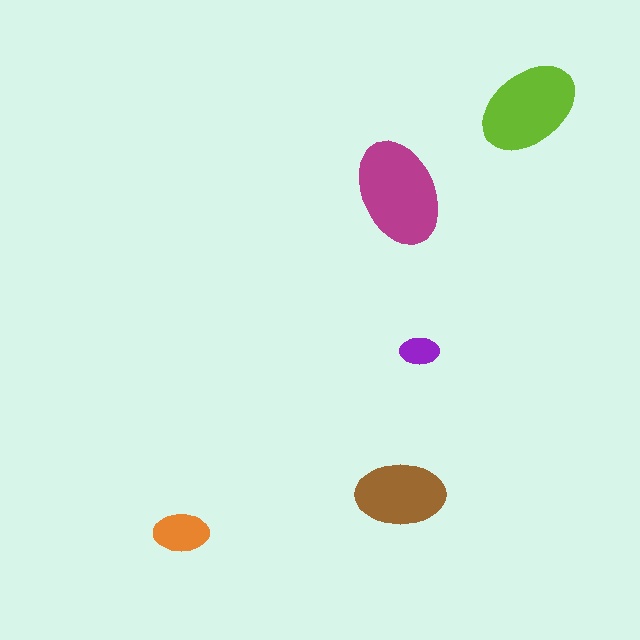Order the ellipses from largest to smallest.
the magenta one, the lime one, the brown one, the orange one, the purple one.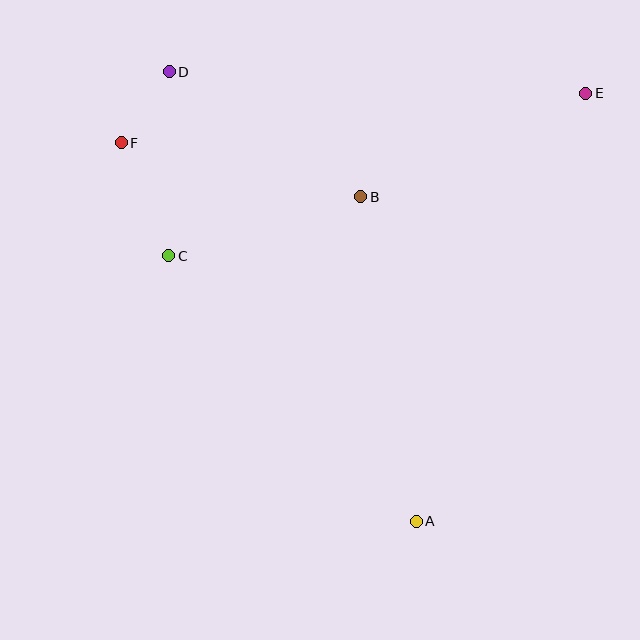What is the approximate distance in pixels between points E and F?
The distance between E and F is approximately 467 pixels.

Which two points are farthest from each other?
Points A and D are farthest from each other.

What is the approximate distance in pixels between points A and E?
The distance between A and E is approximately 460 pixels.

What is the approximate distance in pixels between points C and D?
The distance between C and D is approximately 184 pixels.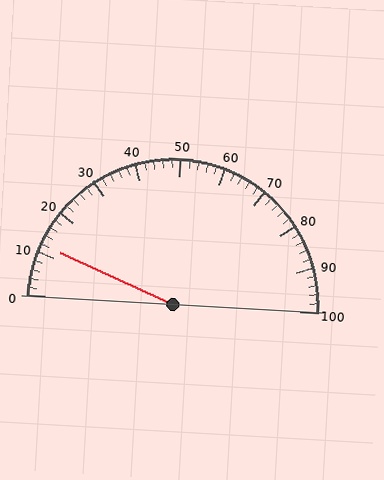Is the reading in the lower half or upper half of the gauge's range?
The reading is in the lower half of the range (0 to 100).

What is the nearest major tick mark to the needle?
The nearest major tick mark is 10.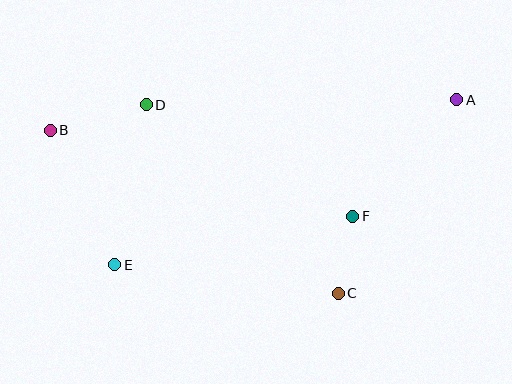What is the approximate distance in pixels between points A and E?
The distance between A and E is approximately 380 pixels.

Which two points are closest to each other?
Points C and F are closest to each other.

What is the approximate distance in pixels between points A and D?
The distance between A and D is approximately 311 pixels.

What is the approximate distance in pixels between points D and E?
The distance between D and E is approximately 163 pixels.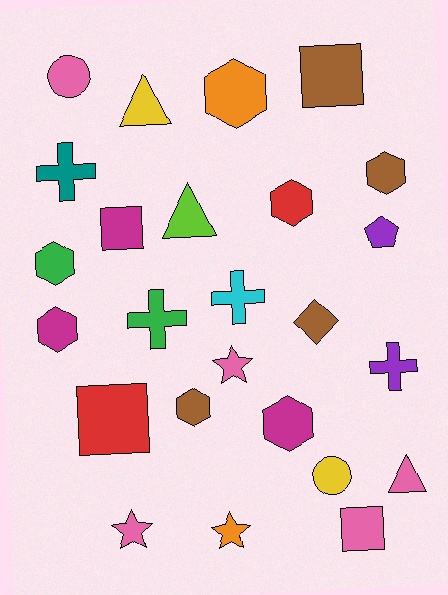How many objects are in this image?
There are 25 objects.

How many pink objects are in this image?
There are 5 pink objects.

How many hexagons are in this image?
There are 7 hexagons.